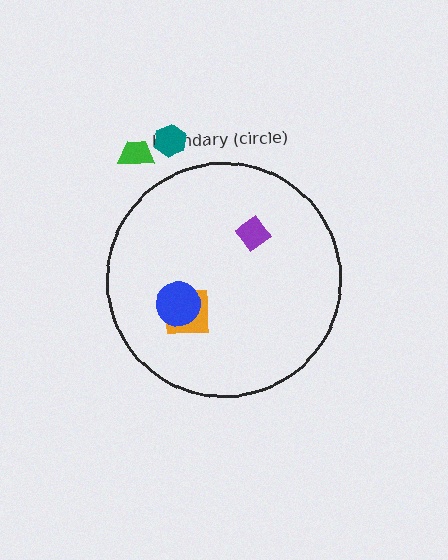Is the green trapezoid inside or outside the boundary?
Outside.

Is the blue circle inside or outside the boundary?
Inside.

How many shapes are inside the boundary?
3 inside, 2 outside.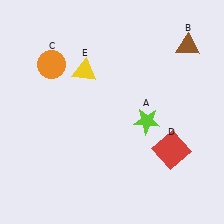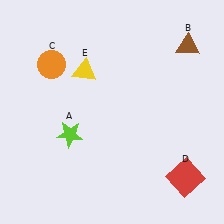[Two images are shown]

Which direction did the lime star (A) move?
The lime star (A) moved left.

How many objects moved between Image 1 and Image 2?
2 objects moved between the two images.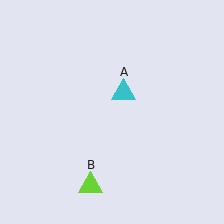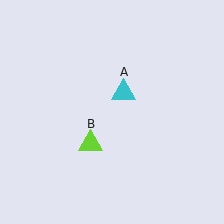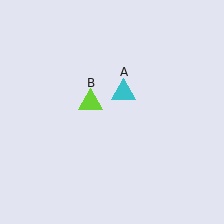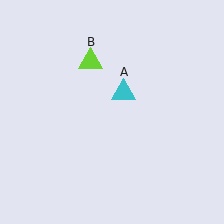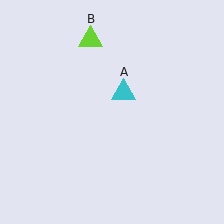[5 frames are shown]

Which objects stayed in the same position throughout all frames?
Cyan triangle (object A) remained stationary.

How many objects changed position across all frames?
1 object changed position: lime triangle (object B).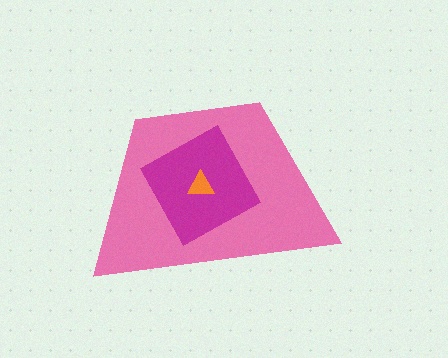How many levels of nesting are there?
3.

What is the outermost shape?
The pink trapezoid.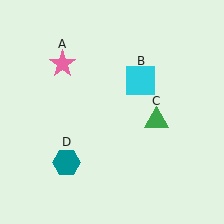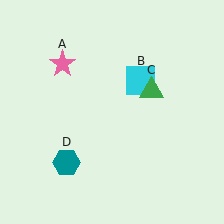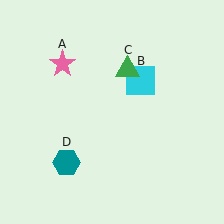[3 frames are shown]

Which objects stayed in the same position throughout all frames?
Pink star (object A) and cyan square (object B) and teal hexagon (object D) remained stationary.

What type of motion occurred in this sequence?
The green triangle (object C) rotated counterclockwise around the center of the scene.